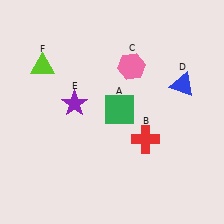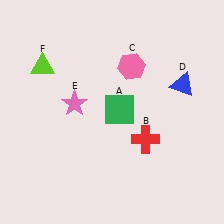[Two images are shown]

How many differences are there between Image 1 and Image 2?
There is 1 difference between the two images.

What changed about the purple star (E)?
In Image 1, E is purple. In Image 2, it changed to pink.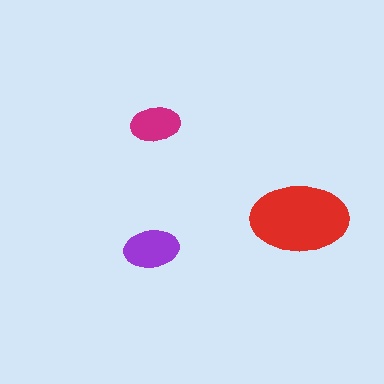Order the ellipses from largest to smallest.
the red one, the purple one, the magenta one.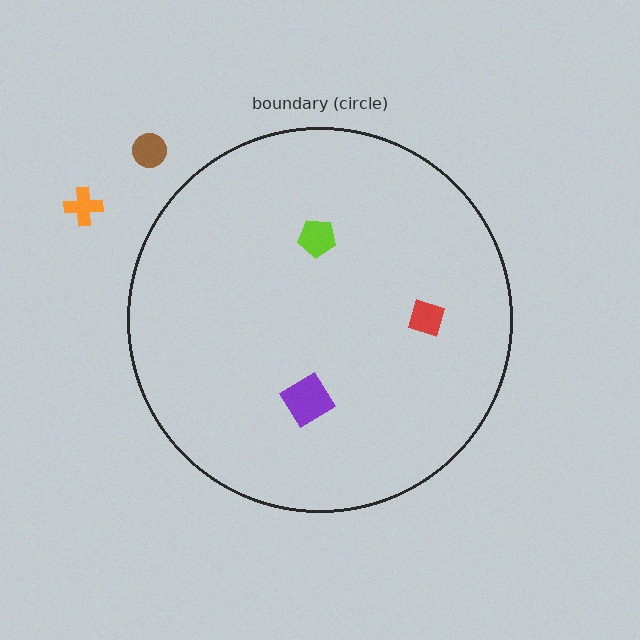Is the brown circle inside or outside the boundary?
Outside.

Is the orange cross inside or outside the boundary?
Outside.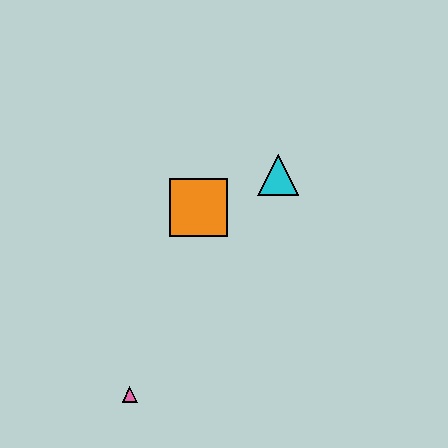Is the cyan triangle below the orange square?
No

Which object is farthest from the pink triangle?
The cyan triangle is farthest from the pink triangle.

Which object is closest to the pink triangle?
The orange square is closest to the pink triangle.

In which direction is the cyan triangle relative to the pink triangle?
The cyan triangle is above the pink triangle.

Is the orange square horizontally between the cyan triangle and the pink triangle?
Yes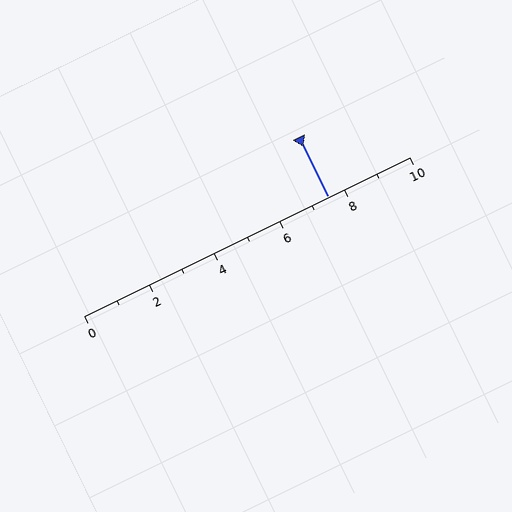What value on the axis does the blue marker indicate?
The marker indicates approximately 7.5.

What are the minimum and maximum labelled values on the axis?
The axis runs from 0 to 10.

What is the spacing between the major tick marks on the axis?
The major ticks are spaced 2 apart.